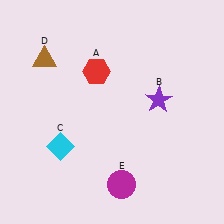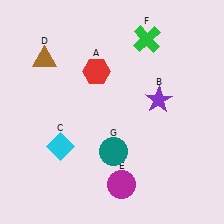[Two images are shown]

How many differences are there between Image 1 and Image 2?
There are 2 differences between the two images.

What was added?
A green cross (F), a teal circle (G) were added in Image 2.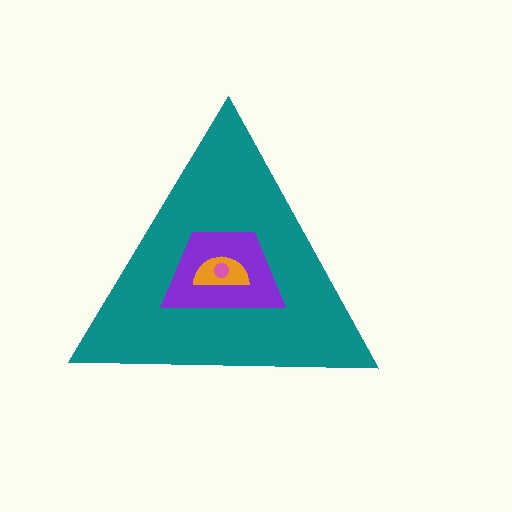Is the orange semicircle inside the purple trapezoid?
Yes.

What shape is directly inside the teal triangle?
The purple trapezoid.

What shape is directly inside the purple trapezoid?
The orange semicircle.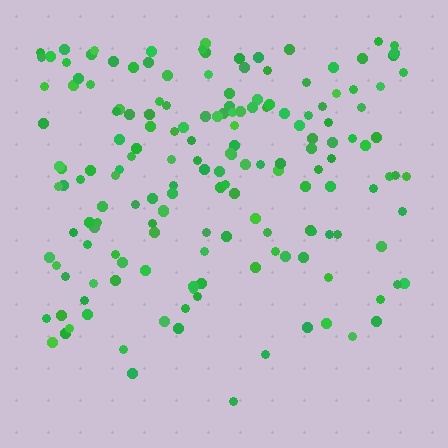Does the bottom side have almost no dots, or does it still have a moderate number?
Still a moderate number, just noticeably fewer than the top.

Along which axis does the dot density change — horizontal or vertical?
Vertical.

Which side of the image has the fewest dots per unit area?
The bottom.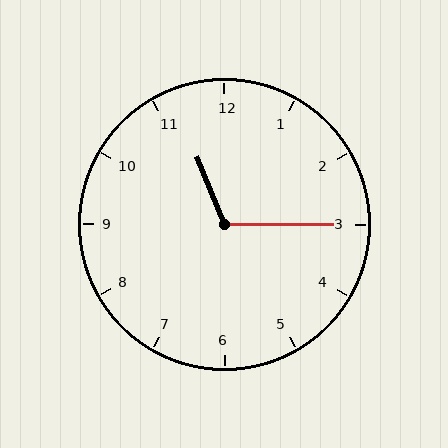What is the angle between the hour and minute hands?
Approximately 112 degrees.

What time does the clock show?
11:15.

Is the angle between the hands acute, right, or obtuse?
It is obtuse.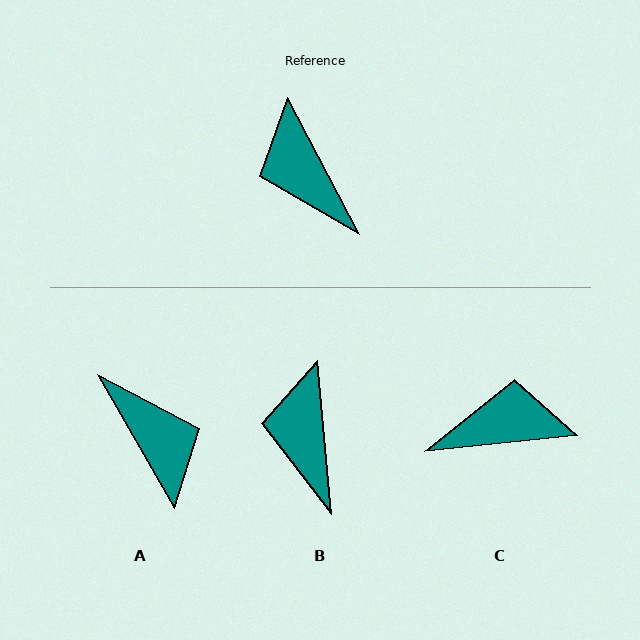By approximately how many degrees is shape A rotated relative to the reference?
Approximately 178 degrees clockwise.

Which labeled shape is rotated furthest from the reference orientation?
A, about 178 degrees away.